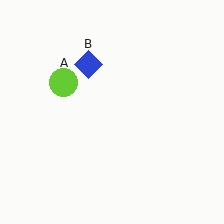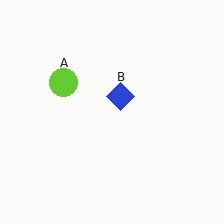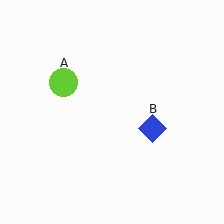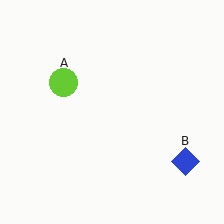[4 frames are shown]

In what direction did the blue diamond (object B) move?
The blue diamond (object B) moved down and to the right.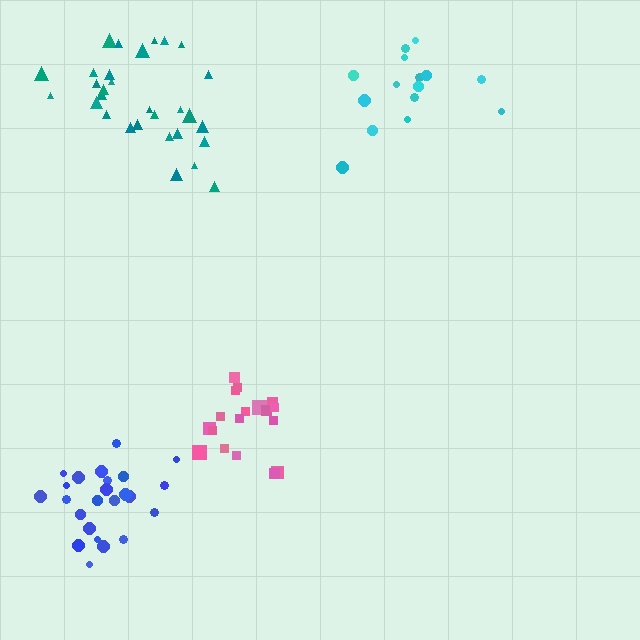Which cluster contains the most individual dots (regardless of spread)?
Teal (30).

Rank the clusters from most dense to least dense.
pink, blue, cyan, teal.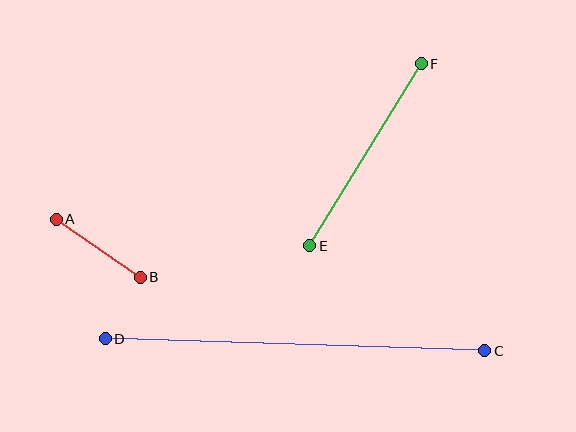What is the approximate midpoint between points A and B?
The midpoint is at approximately (98, 248) pixels.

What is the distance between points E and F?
The distance is approximately 214 pixels.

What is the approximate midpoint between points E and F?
The midpoint is at approximately (365, 155) pixels.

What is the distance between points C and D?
The distance is approximately 380 pixels.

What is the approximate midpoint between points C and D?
The midpoint is at approximately (295, 345) pixels.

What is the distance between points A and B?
The distance is approximately 102 pixels.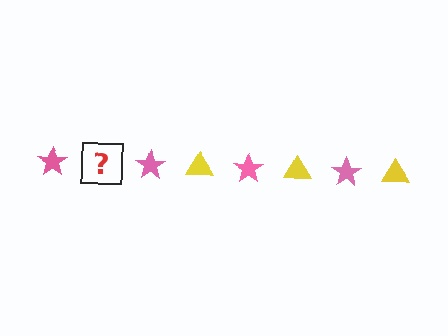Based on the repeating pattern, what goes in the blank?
The blank should be a yellow triangle.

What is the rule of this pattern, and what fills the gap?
The rule is that the pattern alternates between pink star and yellow triangle. The gap should be filled with a yellow triangle.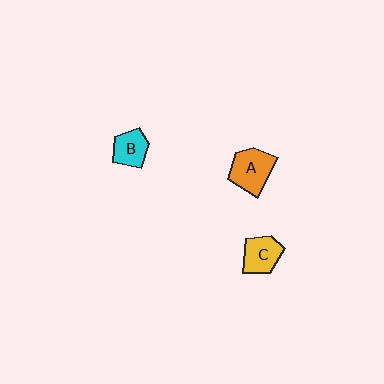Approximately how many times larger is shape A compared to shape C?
Approximately 1.2 times.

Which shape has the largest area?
Shape A (orange).